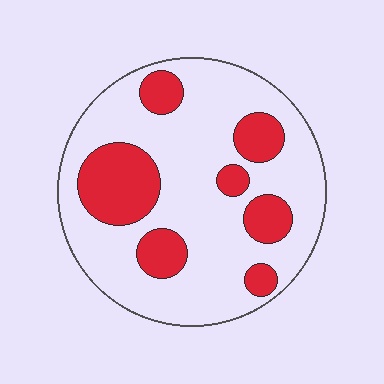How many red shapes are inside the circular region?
7.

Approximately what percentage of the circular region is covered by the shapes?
Approximately 25%.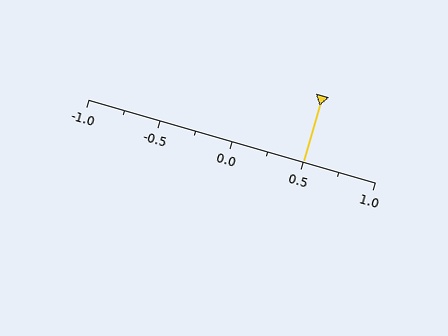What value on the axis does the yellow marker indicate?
The marker indicates approximately 0.5.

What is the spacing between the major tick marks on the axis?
The major ticks are spaced 0.5 apart.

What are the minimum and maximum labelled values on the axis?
The axis runs from -1.0 to 1.0.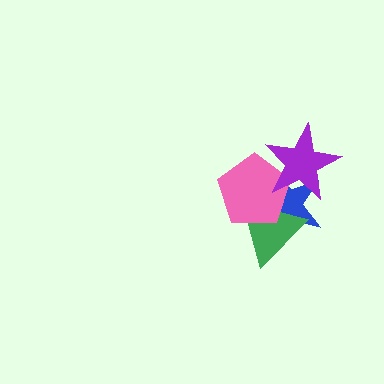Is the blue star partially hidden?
Yes, it is partially covered by another shape.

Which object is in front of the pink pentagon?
The purple star is in front of the pink pentagon.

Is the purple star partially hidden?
No, no other shape covers it.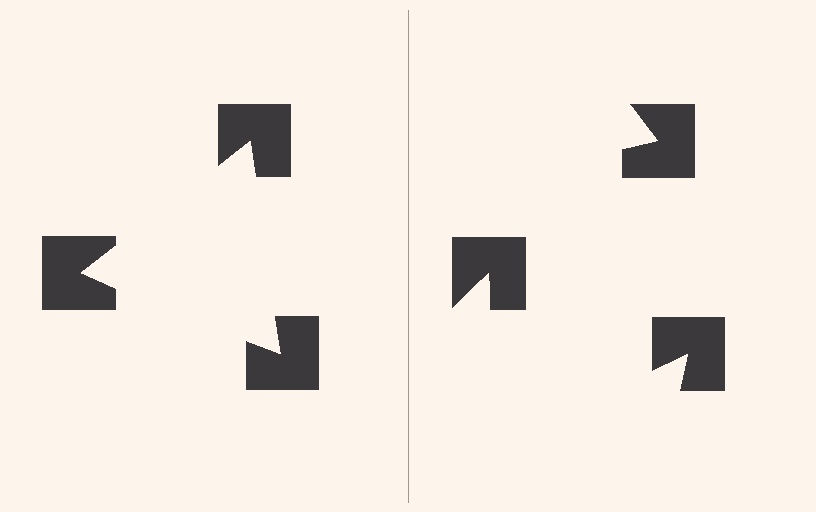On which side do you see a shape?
An illusory triangle appears on the left side. On the right side the wedge cuts are rotated, so no coherent shape forms.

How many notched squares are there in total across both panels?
6 — 3 on each side.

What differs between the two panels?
The notched squares are positioned identically on both sides; only the wedge orientations differ. On the left they align to a triangle; on the right they are misaligned.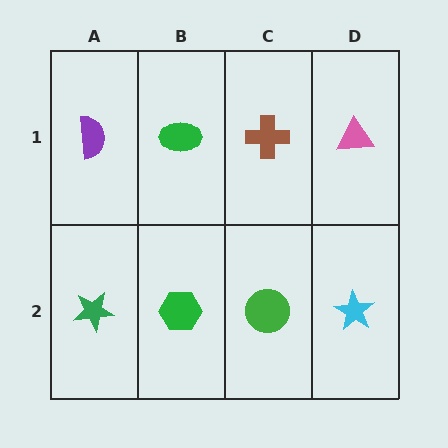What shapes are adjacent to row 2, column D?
A pink triangle (row 1, column D), a green circle (row 2, column C).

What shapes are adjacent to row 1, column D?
A cyan star (row 2, column D), a brown cross (row 1, column C).